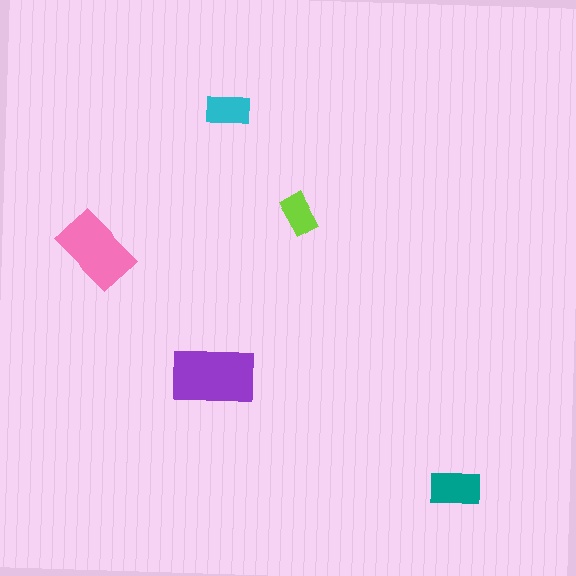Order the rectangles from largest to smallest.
the purple one, the pink one, the teal one, the cyan one, the lime one.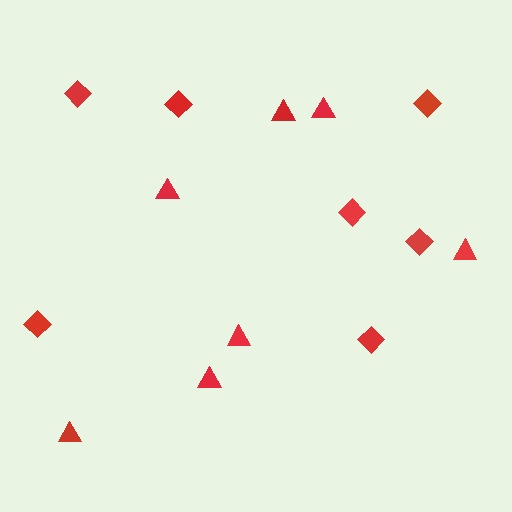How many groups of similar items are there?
There are 2 groups: one group of diamonds (7) and one group of triangles (7).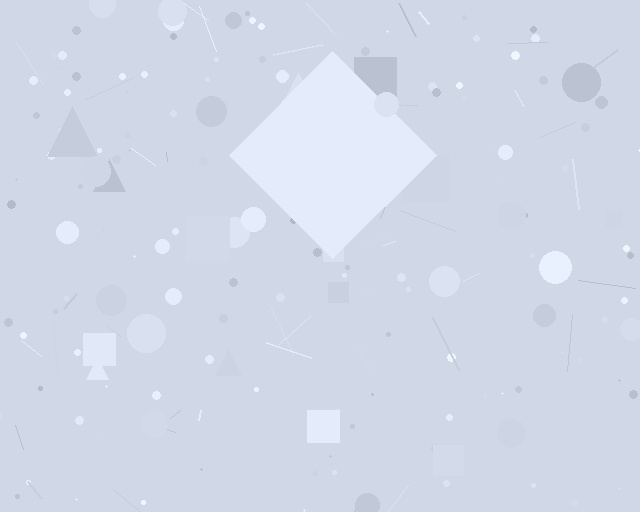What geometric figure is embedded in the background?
A diamond is embedded in the background.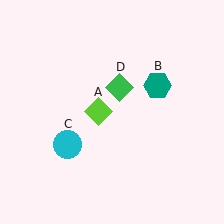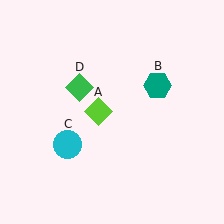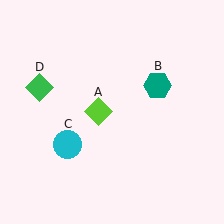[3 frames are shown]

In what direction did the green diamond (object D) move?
The green diamond (object D) moved left.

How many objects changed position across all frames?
1 object changed position: green diamond (object D).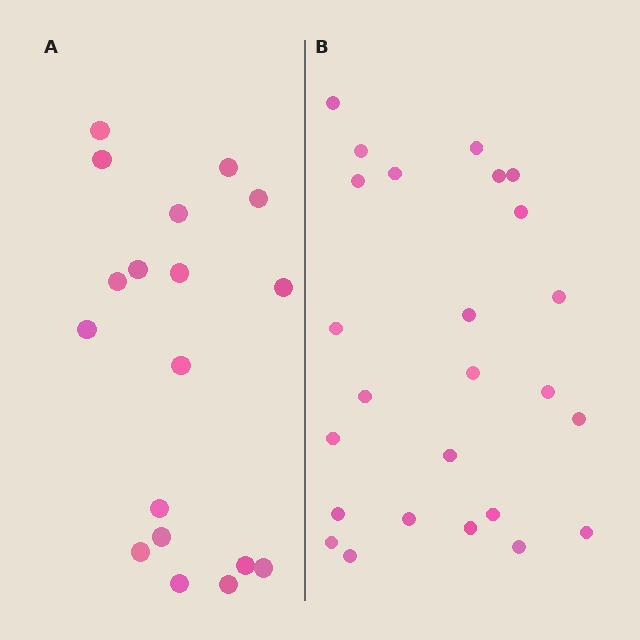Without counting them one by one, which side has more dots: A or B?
Region B (the right region) has more dots.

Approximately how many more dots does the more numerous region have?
Region B has roughly 8 or so more dots than region A.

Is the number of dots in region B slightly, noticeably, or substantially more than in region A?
Region B has noticeably more, but not dramatically so. The ratio is roughly 1.4 to 1.